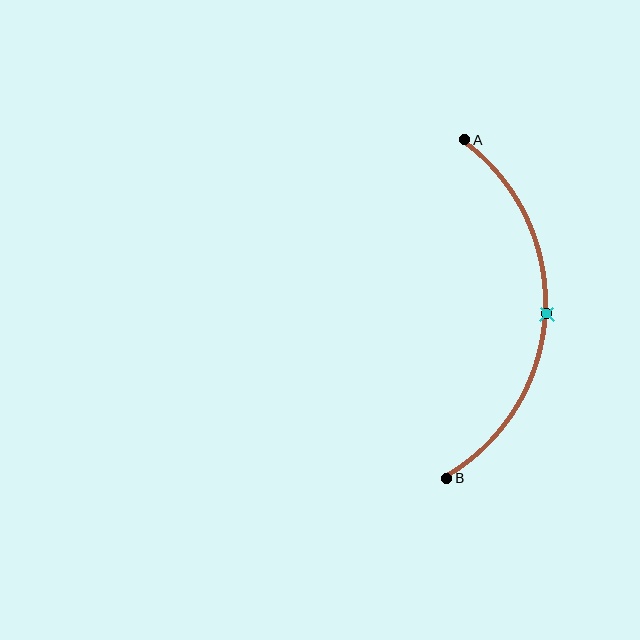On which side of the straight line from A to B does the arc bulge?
The arc bulges to the right of the straight line connecting A and B.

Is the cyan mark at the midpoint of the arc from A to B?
Yes. The cyan mark lies on the arc at equal arc-length from both A and B — it is the arc midpoint.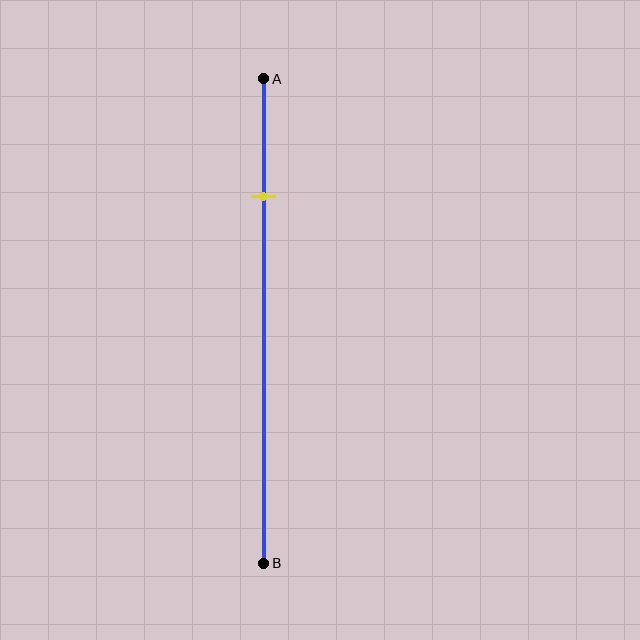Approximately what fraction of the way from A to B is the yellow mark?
The yellow mark is approximately 25% of the way from A to B.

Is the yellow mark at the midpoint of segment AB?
No, the mark is at about 25% from A, not at the 50% midpoint.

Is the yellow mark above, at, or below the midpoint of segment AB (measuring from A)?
The yellow mark is above the midpoint of segment AB.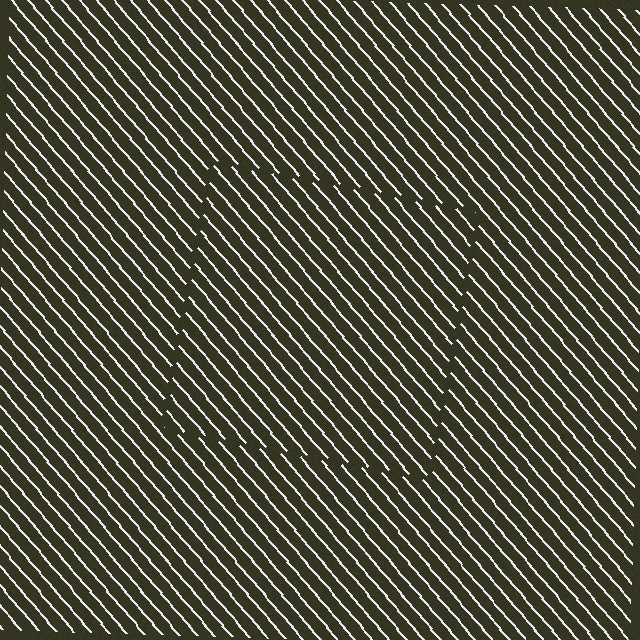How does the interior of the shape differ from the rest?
The interior of the shape contains the same grating, shifted by half a period — the contour is defined by the phase discontinuity where line-ends from the inner and outer gratings abut.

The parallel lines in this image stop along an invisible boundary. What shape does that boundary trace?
An illusory square. The interior of the shape contains the same grating, shifted by half a period — the contour is defined by the phase discontinuity where line-ends from the inner and outer gratings abut.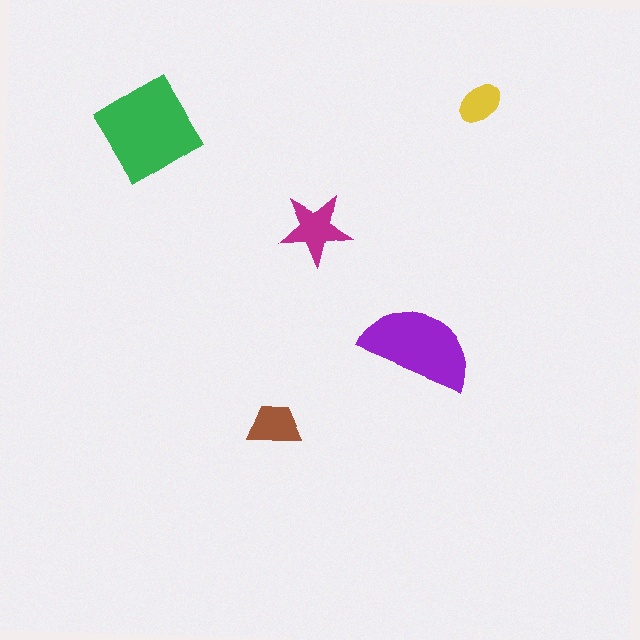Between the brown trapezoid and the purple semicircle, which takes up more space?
The purple semicircle.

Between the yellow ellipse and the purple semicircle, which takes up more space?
The purple semicircle.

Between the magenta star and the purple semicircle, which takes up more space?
The purple semicircle.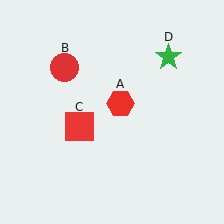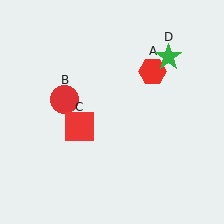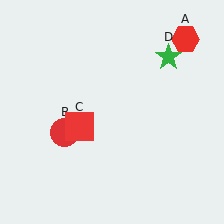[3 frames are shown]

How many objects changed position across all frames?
2 objects changed position: red hexagon (object A), red circle (object B).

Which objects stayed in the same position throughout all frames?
Red square (object C) and green star (object D) remained stationary.